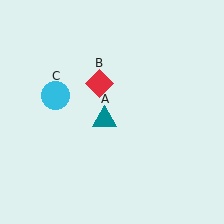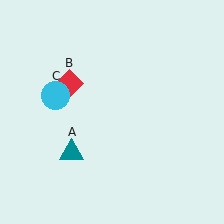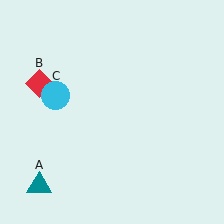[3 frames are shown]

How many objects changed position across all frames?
2 objects changed position: teal triangle (object A), red diamond (object B).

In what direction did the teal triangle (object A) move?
The teal triangle (object A) moved down and to the left.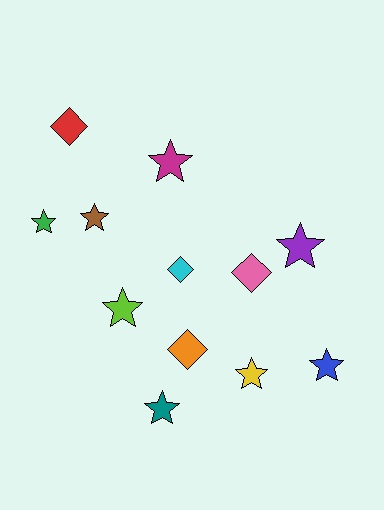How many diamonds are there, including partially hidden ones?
There are 4 diamonds.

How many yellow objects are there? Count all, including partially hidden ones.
There is 1 yellow object.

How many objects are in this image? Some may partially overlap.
There are 12 objects.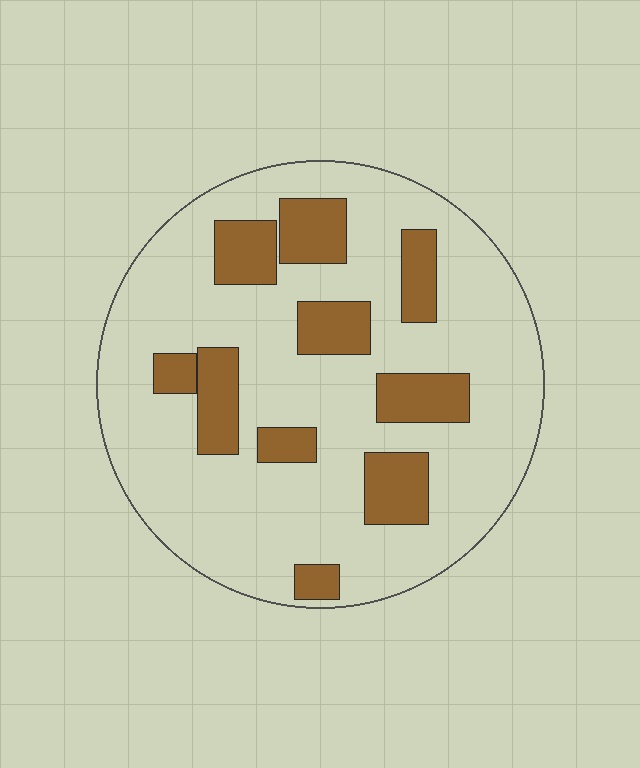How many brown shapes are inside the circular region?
10.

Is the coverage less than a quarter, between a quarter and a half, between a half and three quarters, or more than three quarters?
Less than a quarter.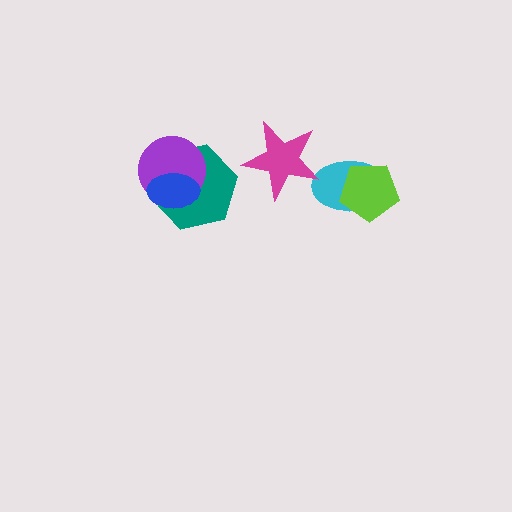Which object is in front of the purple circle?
The blue ellipse is in front of the purple circle.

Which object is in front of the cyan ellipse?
The lime pentagon is in front of the cyan ellipse.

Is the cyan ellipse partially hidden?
Yes, it is partially covered by another shape.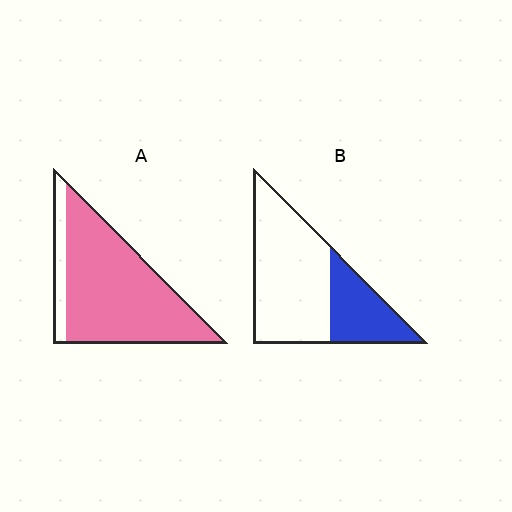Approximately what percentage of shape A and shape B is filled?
A is approximately 85% and B is approximately 30%.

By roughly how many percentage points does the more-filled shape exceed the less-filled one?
By roughly 55 percentage points (A over B).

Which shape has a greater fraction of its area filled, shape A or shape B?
Shape A.